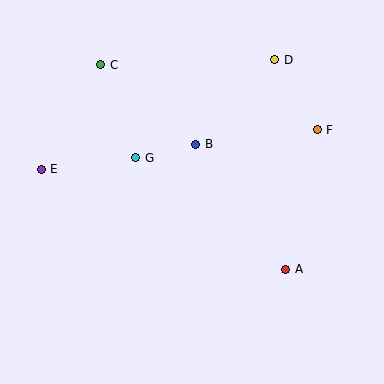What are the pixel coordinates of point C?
Point C is at (101, 65).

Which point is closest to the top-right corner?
Point D is closest to the top-right corner.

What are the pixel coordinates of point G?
Point G is at (136, 158).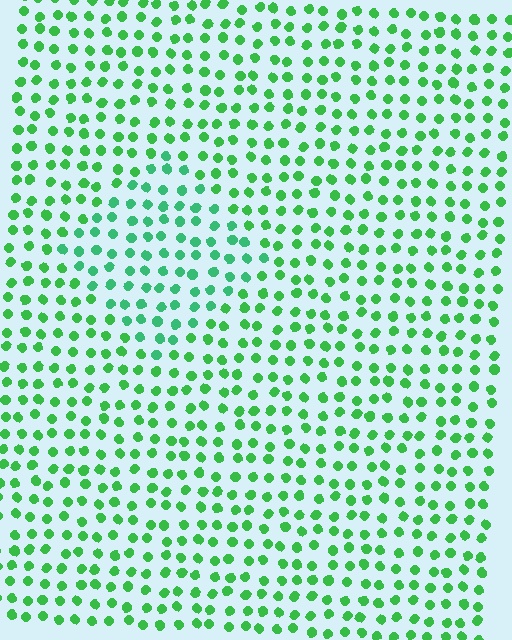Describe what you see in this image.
The image is filled with small green elements in a uniform arrangement. A diamond-shaped region is visible where the elements are tinted to a slightly different hue, forming a subtle color boundary.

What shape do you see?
I see a diamond.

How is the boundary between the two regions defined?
The boundary is defined purely by a slight shift in hue (about 22 degrees). Spacing, size, and orientation are identical on both sides.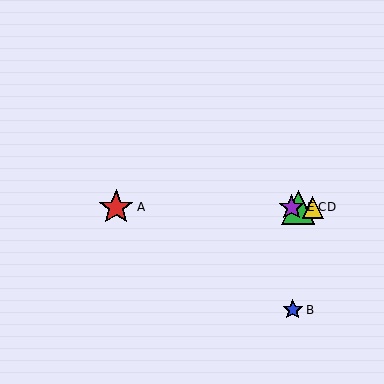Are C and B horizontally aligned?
No, C is at y≈207 and B is at y≈310.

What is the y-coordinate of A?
Object A is at y≈207.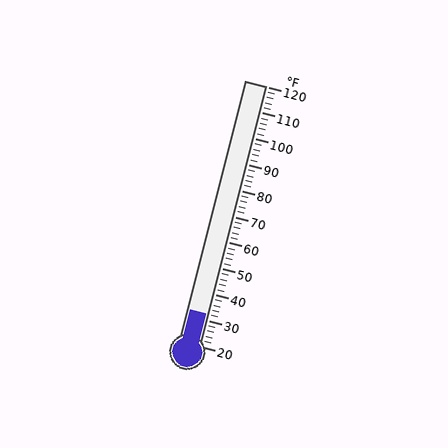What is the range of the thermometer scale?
The thermometer scale ranges from 20°F to 120°F.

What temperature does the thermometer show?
The thermometer shows approximately 32°F.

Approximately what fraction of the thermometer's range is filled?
The thermometer is filled to approximately 10% of its range.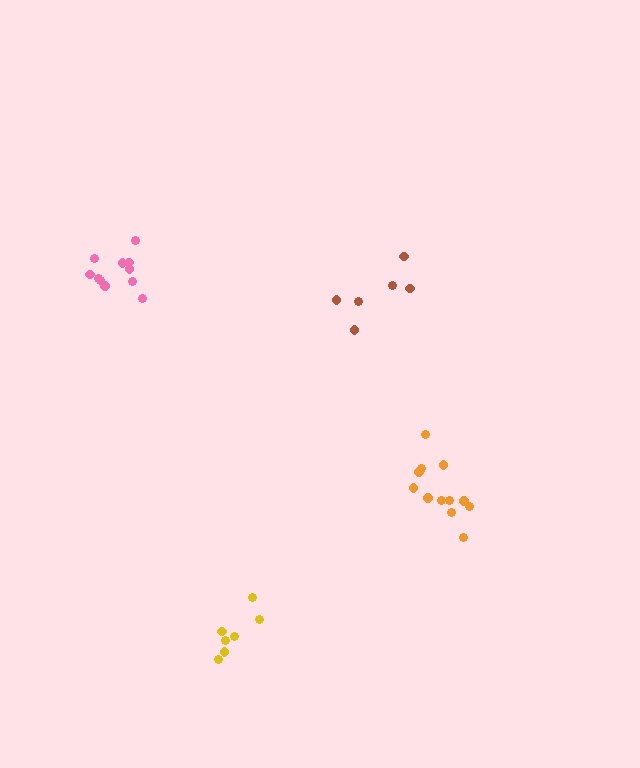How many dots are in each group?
Group 1: 7 dots, Group 2: 6 dots, Group 3: 11 dots, Group 4: 12 dots (36 total).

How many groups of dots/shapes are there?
There are 4 groups.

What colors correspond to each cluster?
The clusters are colored: yellow, brown, pink, orange.